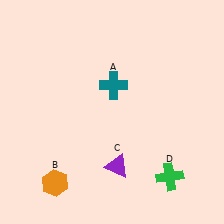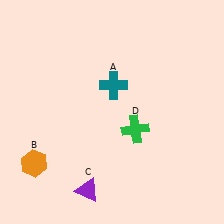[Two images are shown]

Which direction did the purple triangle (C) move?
The purple triangle (C) moved left.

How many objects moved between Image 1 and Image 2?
3 objects moved between the two images.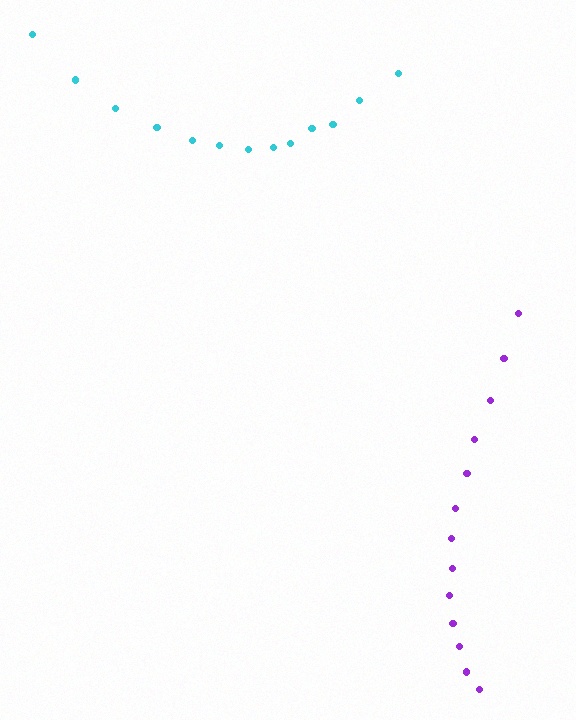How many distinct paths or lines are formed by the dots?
There are 2 distinct paths.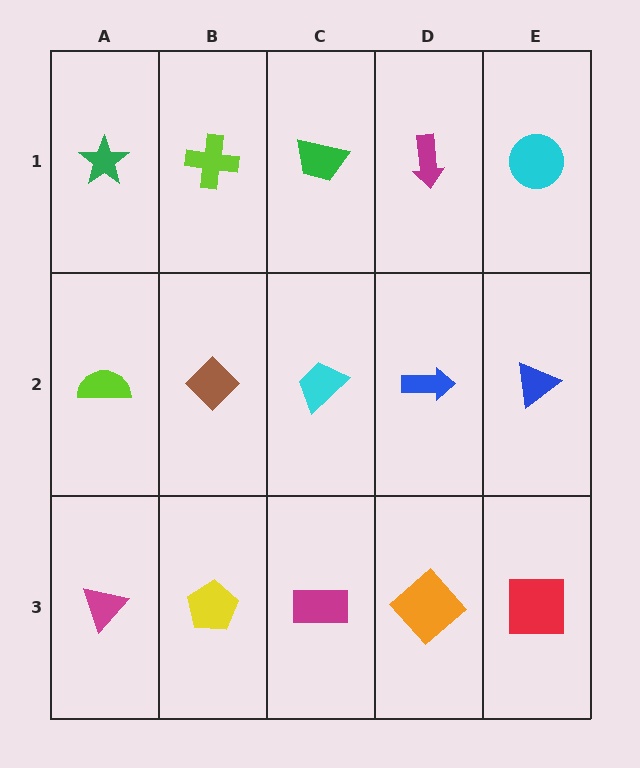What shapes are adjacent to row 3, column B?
A brown diamond (row 2, column B), a magenta triangle (row 3, column A), a magenta rectangle (row 3, column C).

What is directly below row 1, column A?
A lime semicircle.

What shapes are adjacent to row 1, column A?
A lime semicircle (row 2, column A), a lime cross (row 1, column B).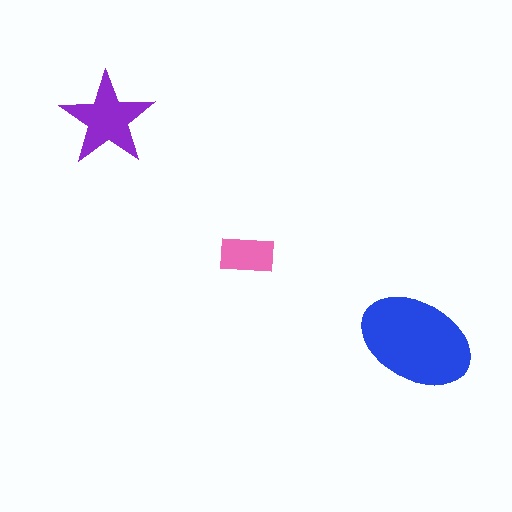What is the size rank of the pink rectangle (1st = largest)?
3rd.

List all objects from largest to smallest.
The blue ellipse, the purple star, the pink rectangle.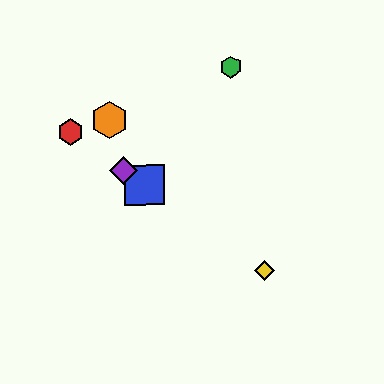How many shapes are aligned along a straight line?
4 shapes (the red hexagon, the blue square, the yellow diamond, the purple diamond) are aligned along a straight line.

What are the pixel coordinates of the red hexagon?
The red hexagon is at (71, 132).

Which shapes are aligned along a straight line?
The red hexagon, the blue square, the yellow diamond, the purple diamond are aligned along a straight line.